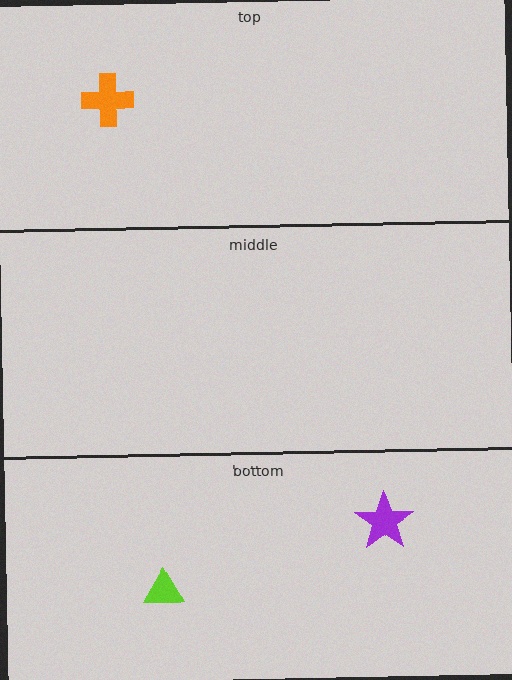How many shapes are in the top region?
1.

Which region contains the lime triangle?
The bottom region.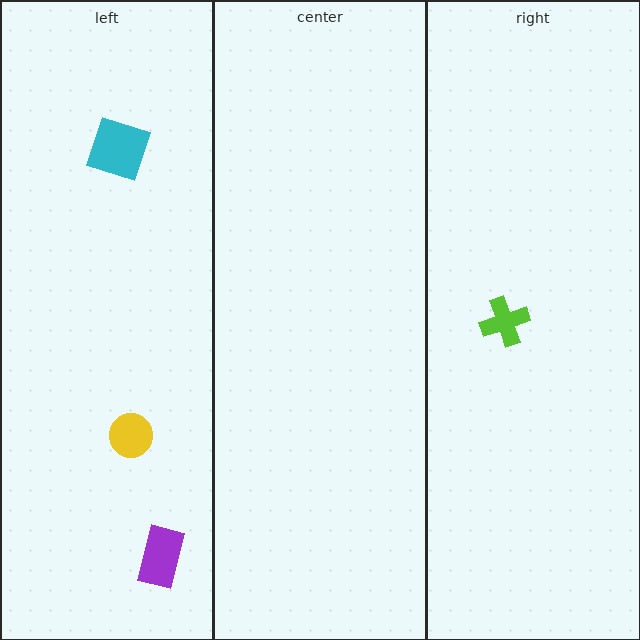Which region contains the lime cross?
The right region.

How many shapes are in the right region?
1.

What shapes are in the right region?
The lime cross.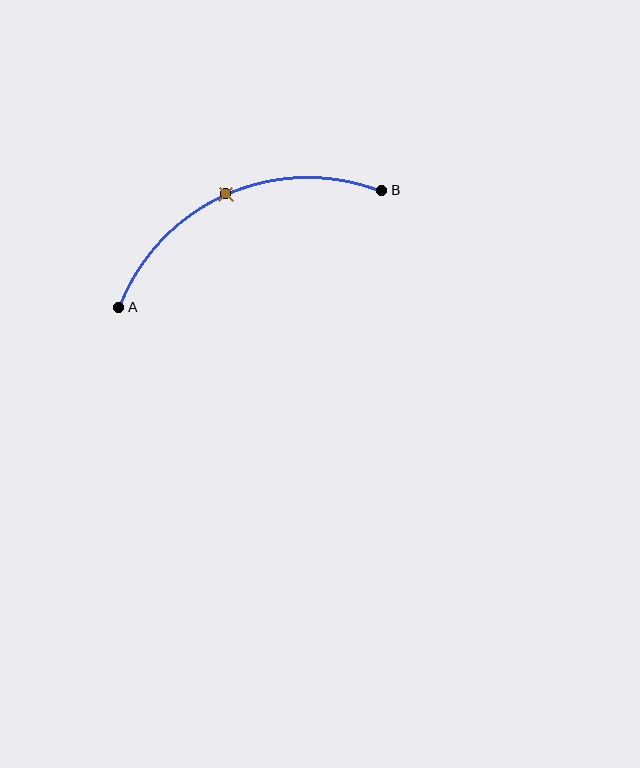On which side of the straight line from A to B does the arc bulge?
The arc bulges above the straight line connecting A and B.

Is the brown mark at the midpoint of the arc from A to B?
Yes. The brown mark lies on the arc at equal arc-length from both A and B — it is the arc midpoint.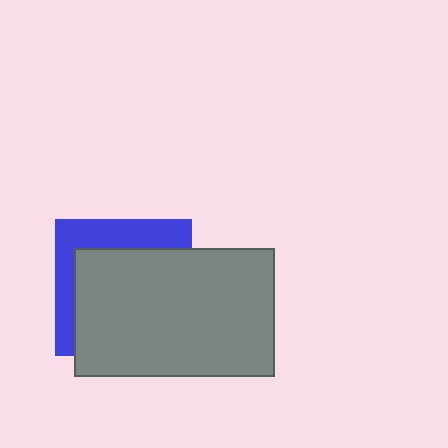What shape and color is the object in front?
The object in front is a gray rectangle.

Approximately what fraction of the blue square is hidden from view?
Roughly 69% of the blue square is hidden behind the gray rectangle.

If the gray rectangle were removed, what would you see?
You would see the complete blue square.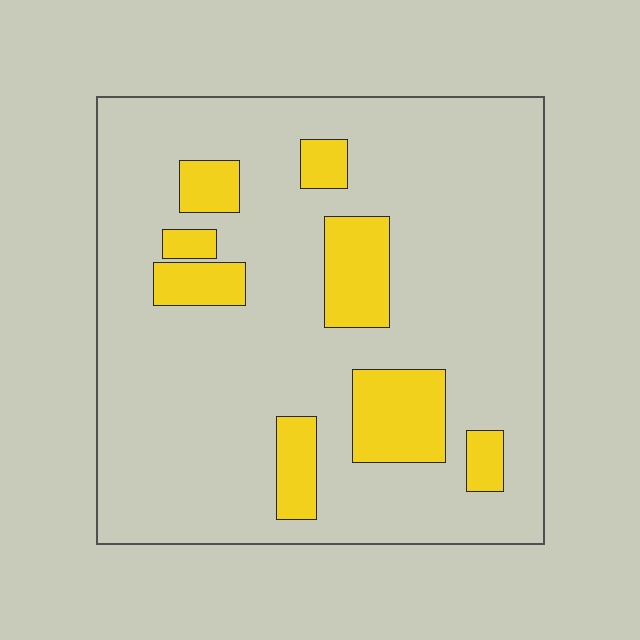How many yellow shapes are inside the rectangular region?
8.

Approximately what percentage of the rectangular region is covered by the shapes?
Approximately 15%.